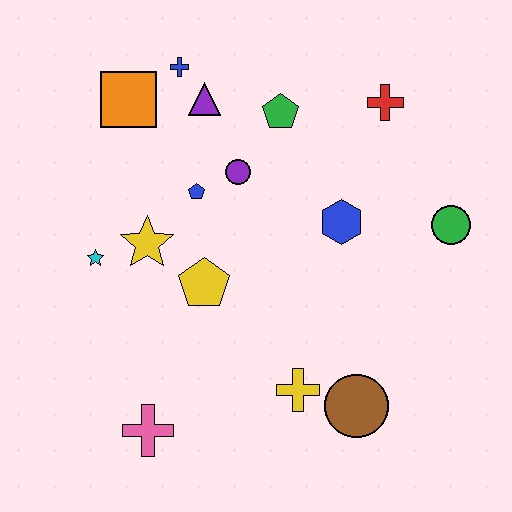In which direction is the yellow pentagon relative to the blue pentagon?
The yellow pentagon is below the blue pentagon.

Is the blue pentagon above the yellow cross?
Yes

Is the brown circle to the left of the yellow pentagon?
No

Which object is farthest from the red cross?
The pink cross is farthest from the red cross.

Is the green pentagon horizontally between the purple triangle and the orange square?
No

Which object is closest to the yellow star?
The cyan star is closest to the yellow star.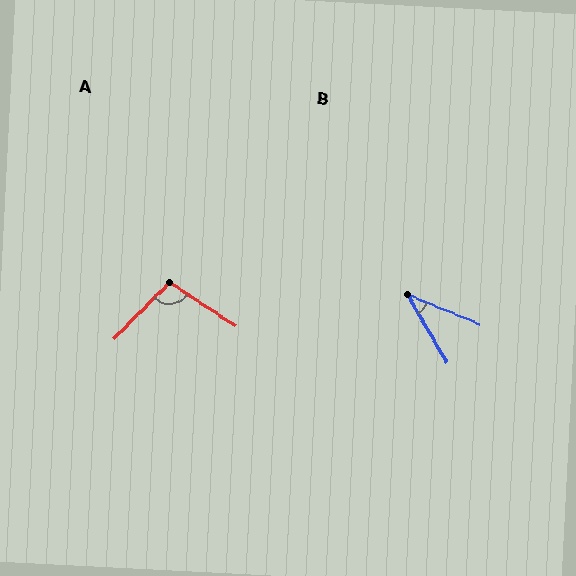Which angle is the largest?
A, at approximately 101 degrees.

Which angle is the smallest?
B, at approximately 38 degrees.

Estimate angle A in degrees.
Approximately 101 degrees.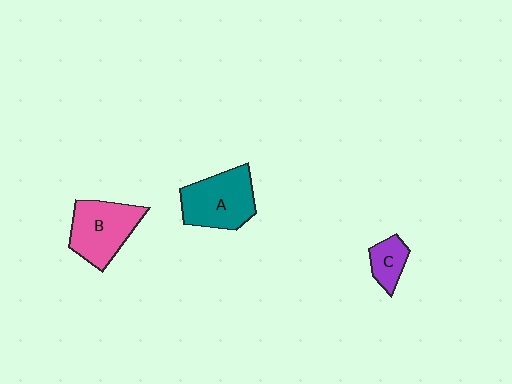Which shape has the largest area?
Shape A (teal).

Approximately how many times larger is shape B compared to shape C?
Approximately 2.3 times.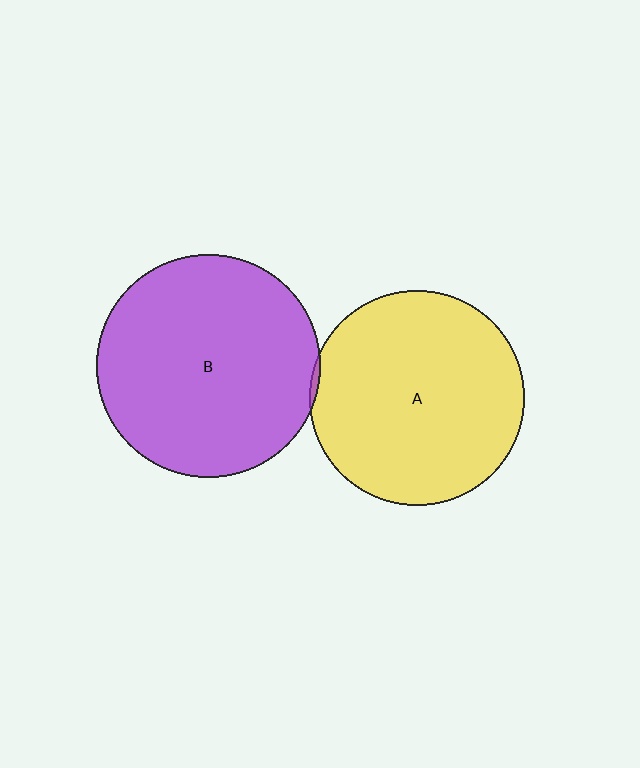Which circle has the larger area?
Circle B (purple).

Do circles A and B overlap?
Yes.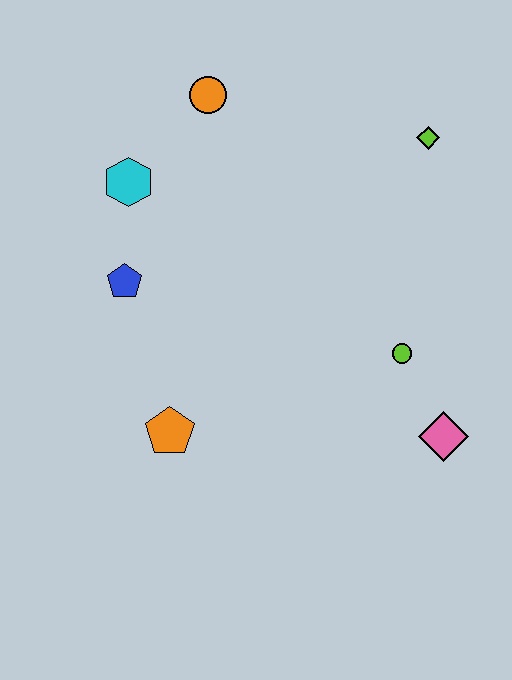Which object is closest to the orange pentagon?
The blue pentagon is closest to the orange pentagon.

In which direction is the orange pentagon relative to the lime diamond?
The orange pentagon is below the lime diamond.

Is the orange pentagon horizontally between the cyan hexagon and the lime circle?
Yes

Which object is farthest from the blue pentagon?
The pink diamond is farthest from the blue pentagon.